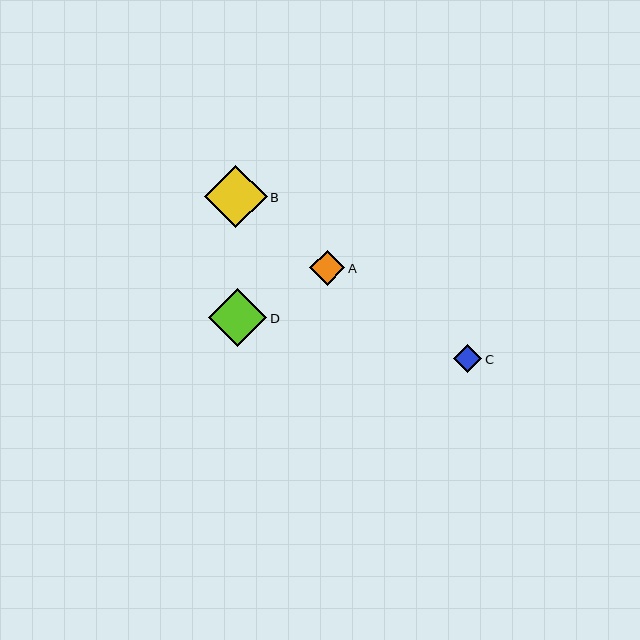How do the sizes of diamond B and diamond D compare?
Diamond B and diamond D are approximately the same size.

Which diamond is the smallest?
Diamond C is the smallest with a size of approximately 28 pixels.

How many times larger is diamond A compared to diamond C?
Diamond A is approximately 1.2 times the size of diamond C.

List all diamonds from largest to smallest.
From largest to smallest: B, D, A, C.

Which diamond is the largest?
Diamond B is the largest with a size of approximately 62 pixels.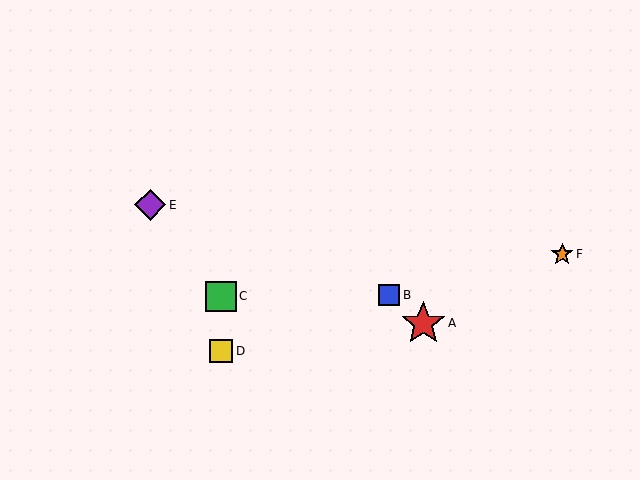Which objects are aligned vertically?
Objects C, D are aligned vertically.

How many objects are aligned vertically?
2 objects (C, D) are aligned vertically.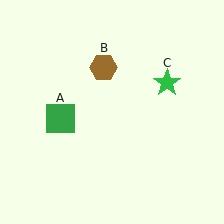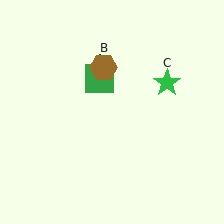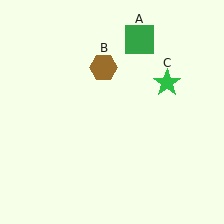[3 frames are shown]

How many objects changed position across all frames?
1 object changed position: green square (object A).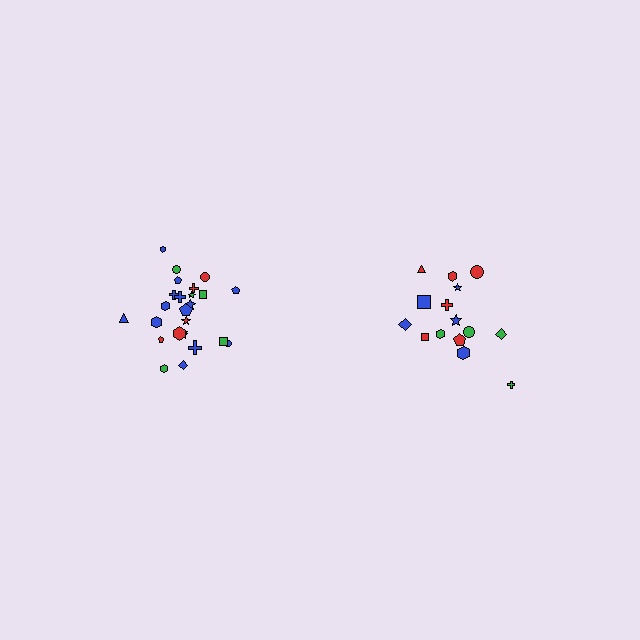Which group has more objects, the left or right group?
The left group.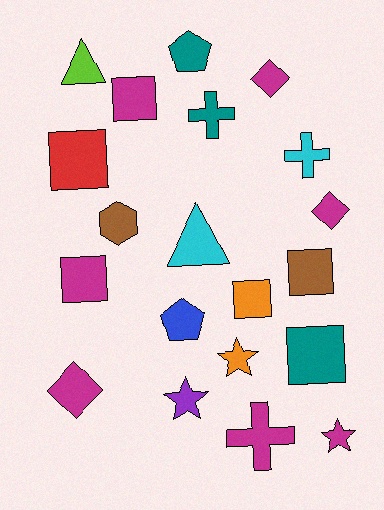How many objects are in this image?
There are 20 objects.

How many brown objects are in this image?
There are 2 brown objects.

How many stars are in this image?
There are 3 stars.